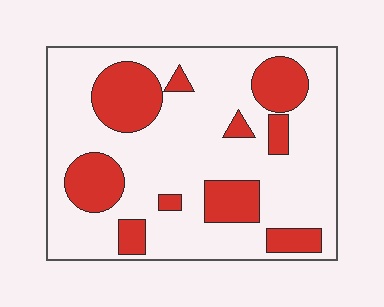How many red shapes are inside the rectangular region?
10.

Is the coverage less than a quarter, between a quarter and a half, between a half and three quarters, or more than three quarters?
Between a quarter and a half.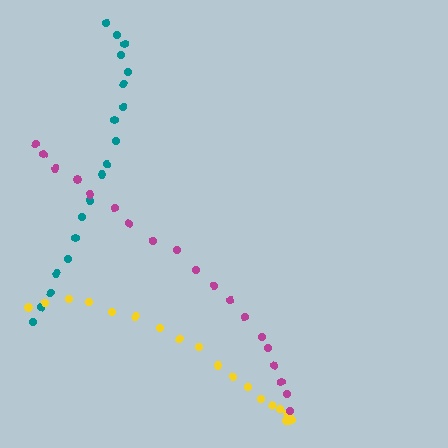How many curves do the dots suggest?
There are 3 distinct paths.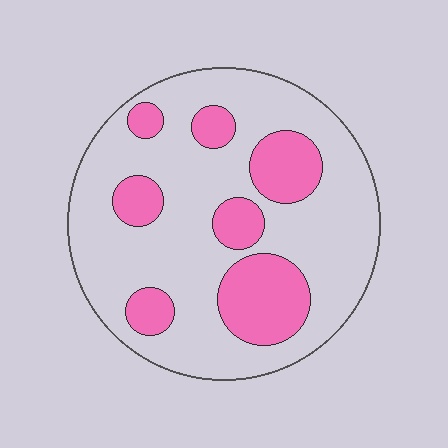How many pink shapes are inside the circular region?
7.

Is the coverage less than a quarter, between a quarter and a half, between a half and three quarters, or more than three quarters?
Between a quarter and a half.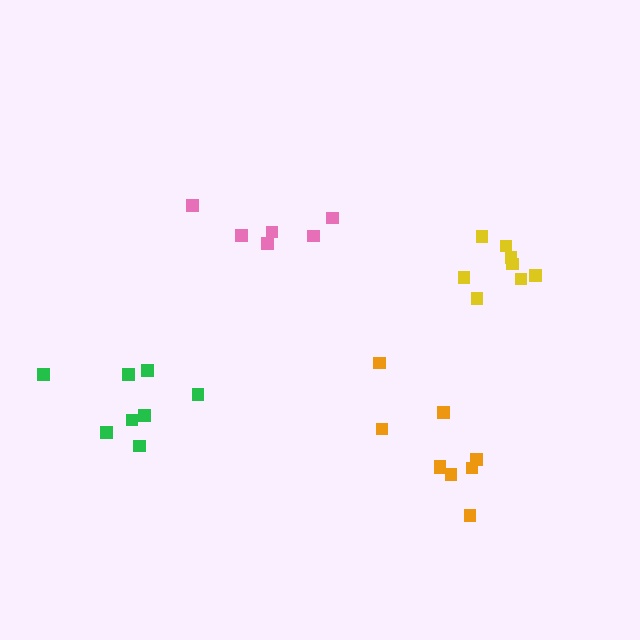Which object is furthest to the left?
The green cluster is leftmost.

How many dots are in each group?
Group 1: 9 dots, Group 2: 8 dots, Group 3: 8 dots, Group 4: 6 dots (31 total).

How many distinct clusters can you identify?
There are 4 distinct clusters.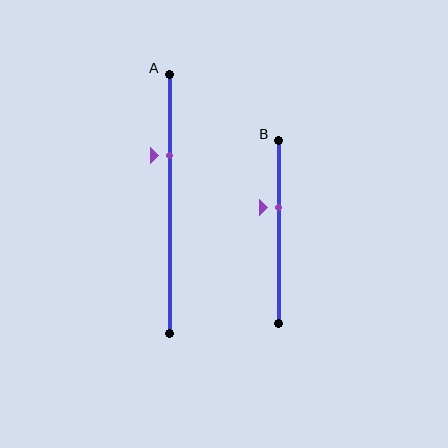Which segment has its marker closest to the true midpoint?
Segment B has its marker closest to the true midpoint.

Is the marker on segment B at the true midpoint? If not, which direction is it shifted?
No, the marker on segment B is shifted upward by about 13% of the segment length.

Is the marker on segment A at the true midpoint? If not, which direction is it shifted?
No, the marker on segment A is shifted upward by about 19% of the segment length.